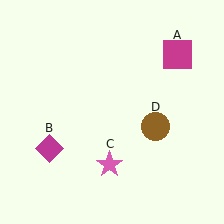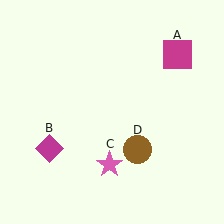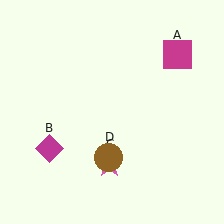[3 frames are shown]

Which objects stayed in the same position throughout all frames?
Magenta square (object A) and magenta diamond (object B) and pink star (object C) remained stationary.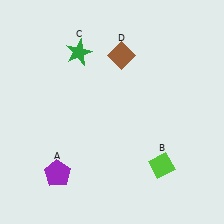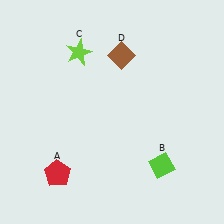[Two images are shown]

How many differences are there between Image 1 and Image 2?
There are 2 differences between the two images.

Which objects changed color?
A changed from purple to red. C changed from green to lime.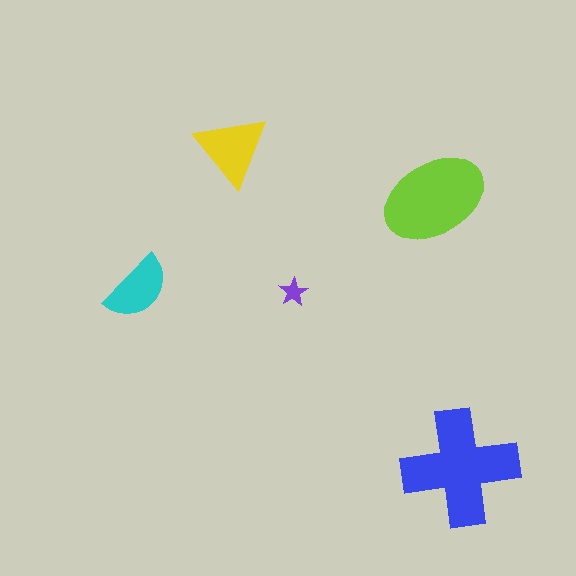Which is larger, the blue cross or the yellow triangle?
The blue cross.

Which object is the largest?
The blue cross.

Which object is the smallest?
The purple star.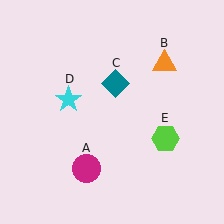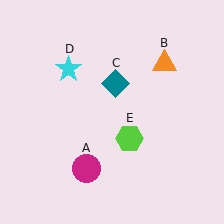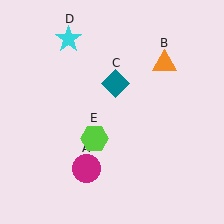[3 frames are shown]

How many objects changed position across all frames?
2 objects changed position: cyan star (object D), lime hexagon (object E).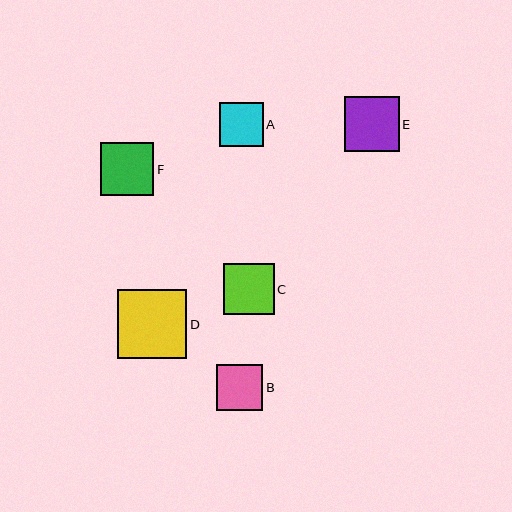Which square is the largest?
Square D is the largest with a size of approximately 69 pixels.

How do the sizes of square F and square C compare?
Square F and square C are approximately the same size.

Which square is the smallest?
Square A is the smallest with a size of approximately 44 pixels.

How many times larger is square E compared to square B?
Square E is approximately 1.2 times the size of square B.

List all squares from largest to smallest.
From largest to smallest: D, E, F, C, B, A.